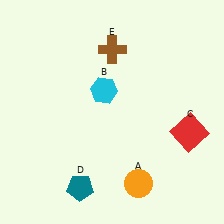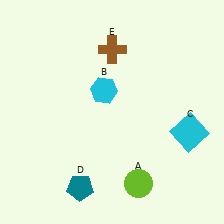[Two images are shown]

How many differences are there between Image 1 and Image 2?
There are 2 differences between the two images.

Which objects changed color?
A changed from orange to lime. C changed from red to cyan.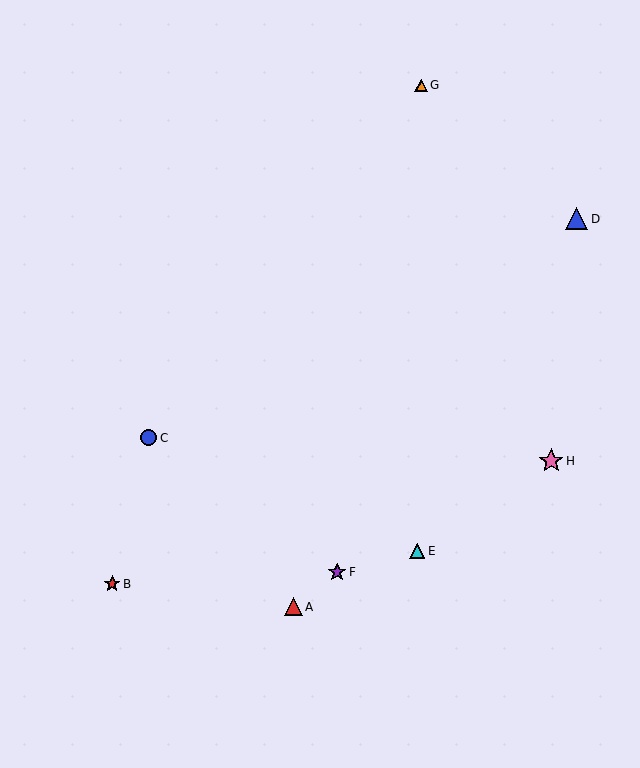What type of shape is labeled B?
Shape B is a red star.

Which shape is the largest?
The pink star (labeled H) is the largest.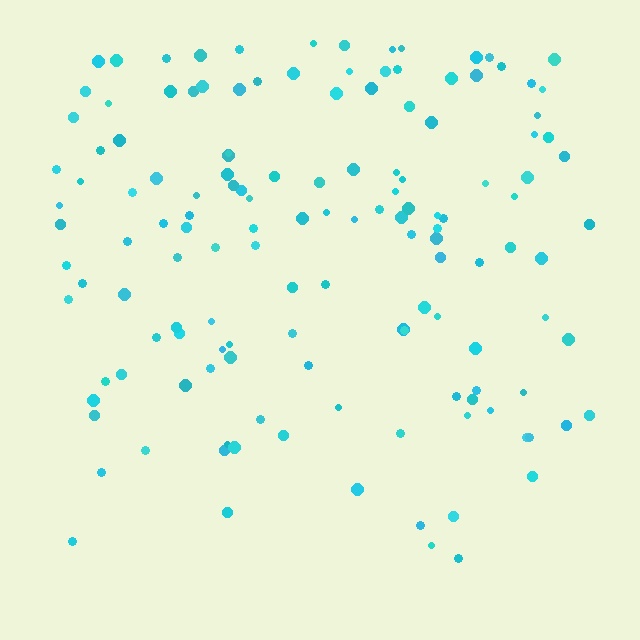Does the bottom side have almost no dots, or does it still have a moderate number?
Still a moderate number, just noticeably fewer than the top.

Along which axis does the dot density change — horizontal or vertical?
Vertical.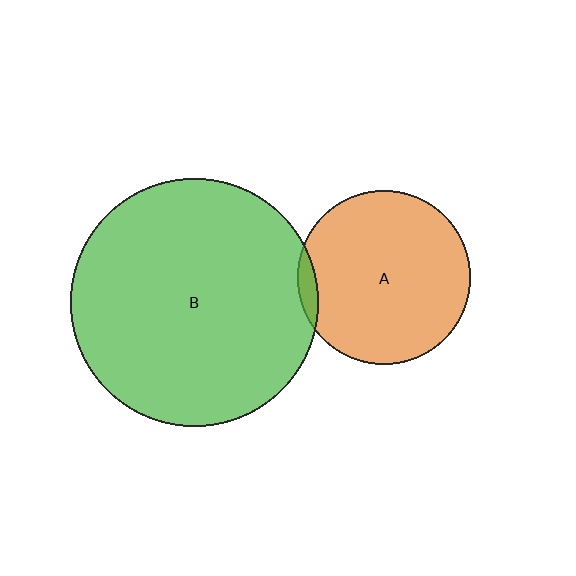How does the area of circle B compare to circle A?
Approximately 2.0 times.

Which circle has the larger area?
Circle B (green).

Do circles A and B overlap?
Yes.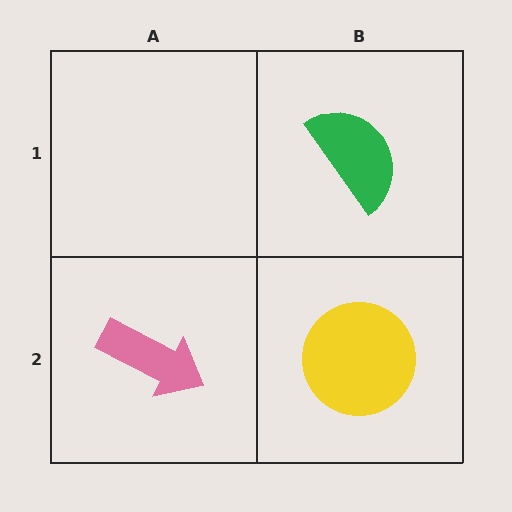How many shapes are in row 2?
2 shapes.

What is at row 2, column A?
A pink arrow.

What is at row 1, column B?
A green semicircle.